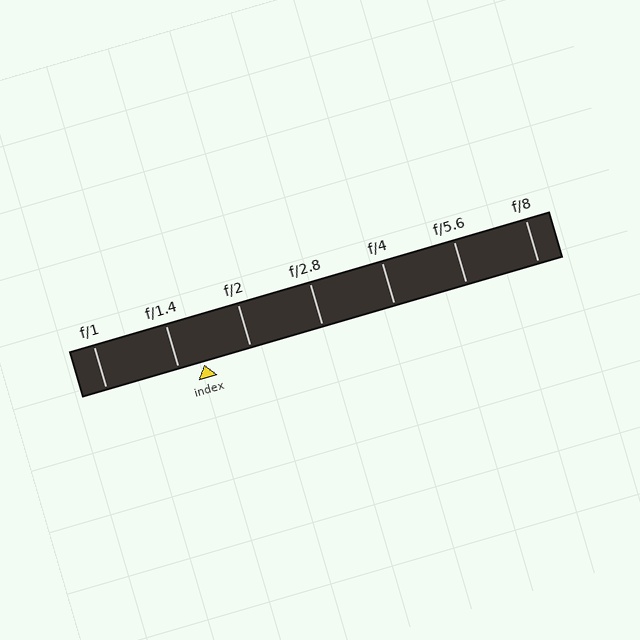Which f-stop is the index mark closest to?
The index mark is closest to f/1.4.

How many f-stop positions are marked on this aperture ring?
There are 7 f-stop positions marked.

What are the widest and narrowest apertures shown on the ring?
The widest aperture shown is f/1 and the narrowest is f/8.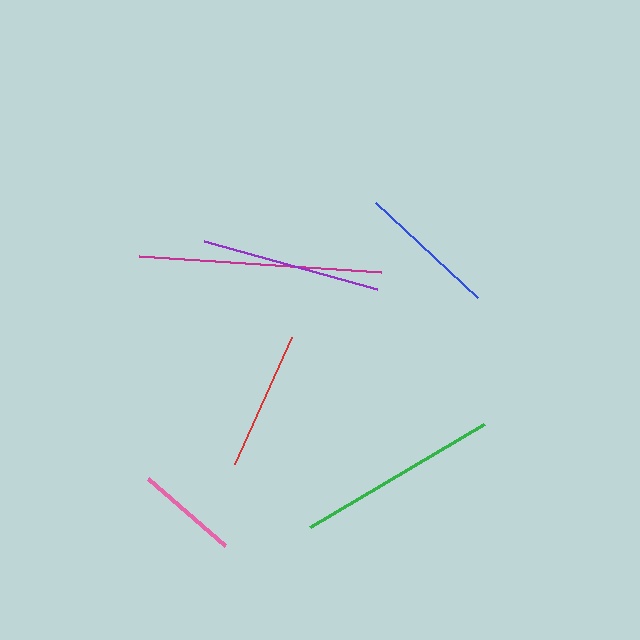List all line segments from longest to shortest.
From longest to shortest: magenta, green, purple, blue, red, pink.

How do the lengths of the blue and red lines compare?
The blue and red lines are approximately the same length.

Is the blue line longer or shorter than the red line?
The blue line is longer than the red line.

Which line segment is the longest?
The magenta line is the longest at approximately 243 pixels.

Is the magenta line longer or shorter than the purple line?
The magenta line is longer than the purple line.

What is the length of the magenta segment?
The magenta segment is approximately 243 pixels long.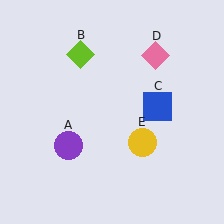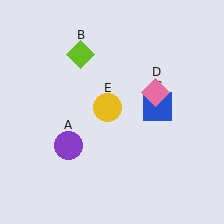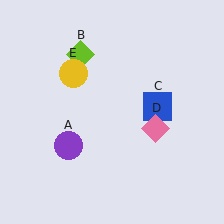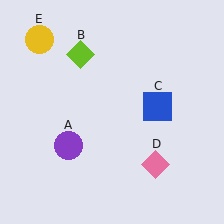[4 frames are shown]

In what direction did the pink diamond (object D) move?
The pink diamond (object D) moved down.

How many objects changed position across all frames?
2 objects changed position: pink diamond (object D), yellow circle (object E).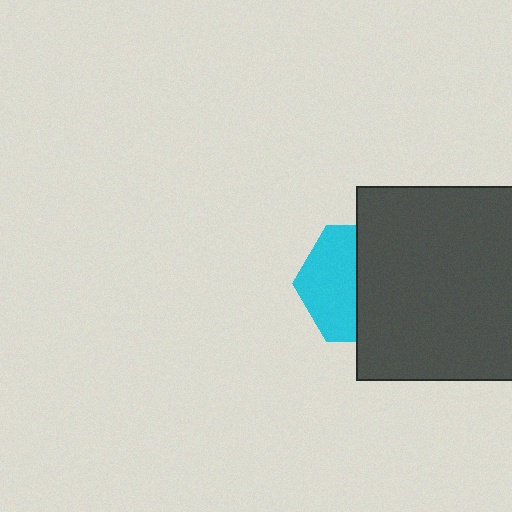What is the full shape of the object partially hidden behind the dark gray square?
The partially hidden object is a cyan hexagon.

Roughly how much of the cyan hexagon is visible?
About half of it is visible (roughly 46%).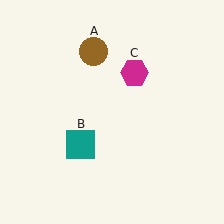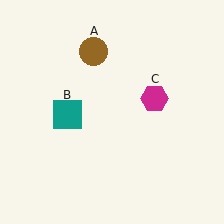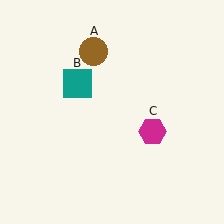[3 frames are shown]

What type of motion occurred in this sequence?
The teal square (object B), magenta hexagon (object C) rotated clockwise around the center of the scene.